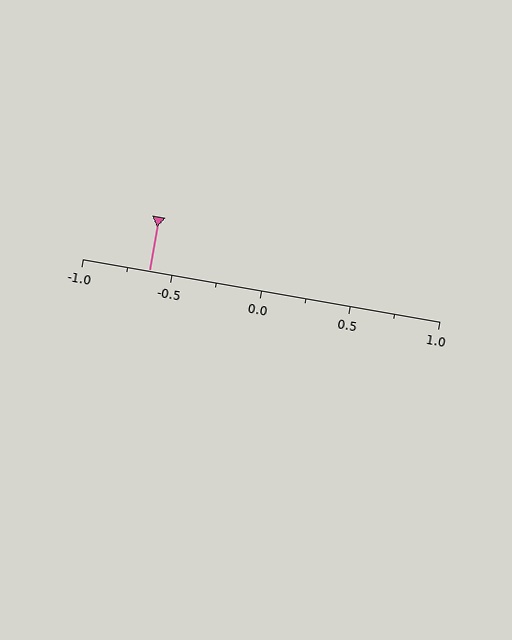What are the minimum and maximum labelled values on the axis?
The axis runs from -1.0 to 1.0.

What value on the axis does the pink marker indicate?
The marker indicates approximately -0.62.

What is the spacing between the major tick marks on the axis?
The major ticks are spaced 0.5 apart.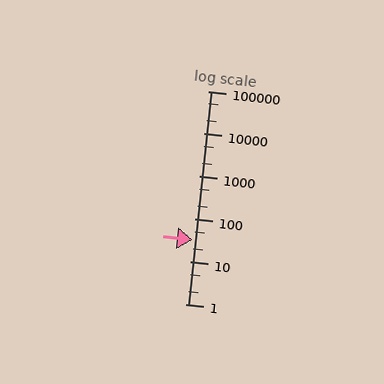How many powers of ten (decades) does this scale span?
The scale spans 5 decades, from 1 to 100000.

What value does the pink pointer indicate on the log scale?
The pointer indicates approximately 32.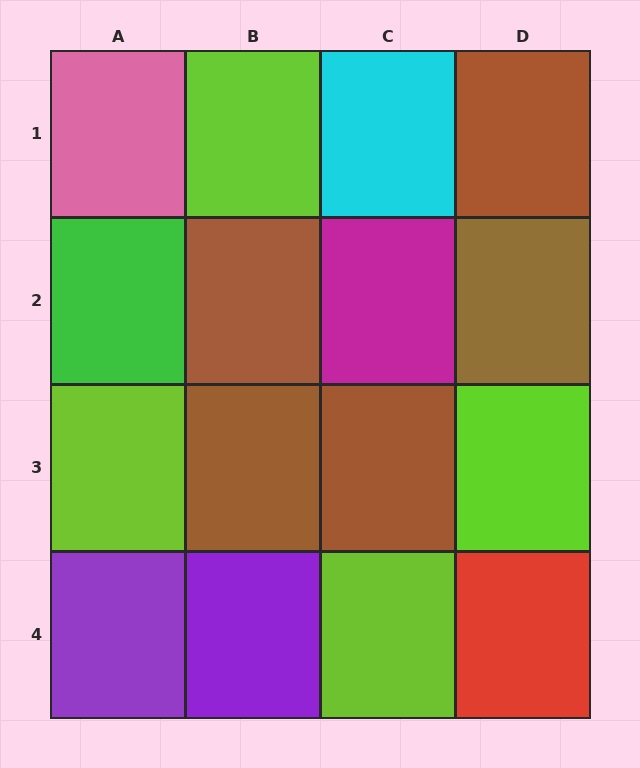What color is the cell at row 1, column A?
Pink.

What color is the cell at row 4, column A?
Purple.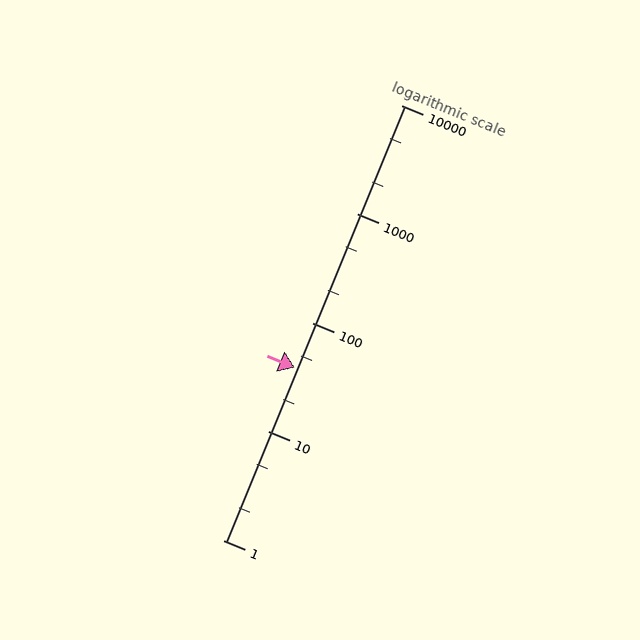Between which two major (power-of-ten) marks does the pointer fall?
The pointer is between 10 and 100.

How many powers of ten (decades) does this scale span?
The scale spans 4 decades, from 1 to 10000.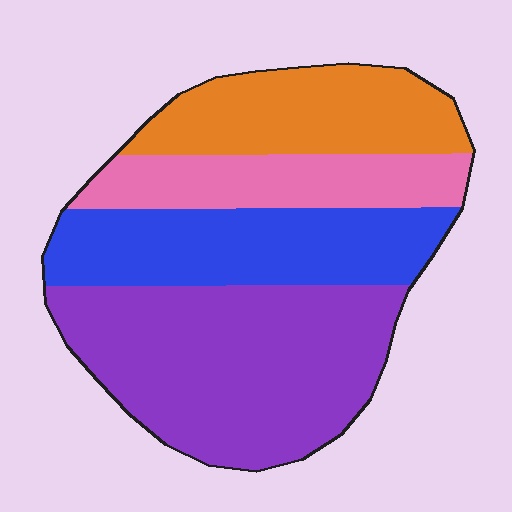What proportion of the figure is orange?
Orange takes up about one fifth (1/5) of the figure.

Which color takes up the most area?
Purple, at roughly 40%.